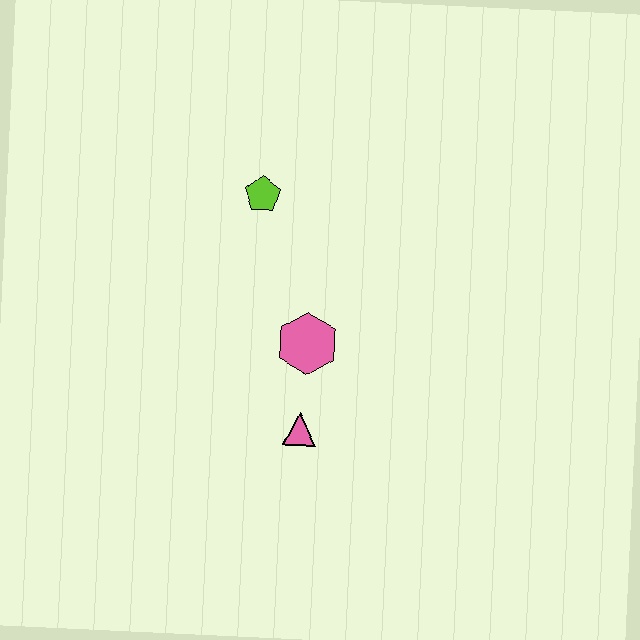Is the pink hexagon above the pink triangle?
Yes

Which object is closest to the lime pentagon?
The pink hexagon is closest to the lime pentagon.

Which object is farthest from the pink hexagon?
The lime pentagon is farthest from the pink hexagon.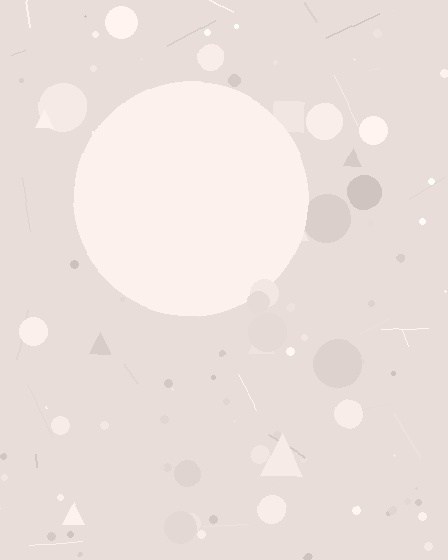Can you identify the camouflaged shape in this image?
The camouflaged shape is a circle.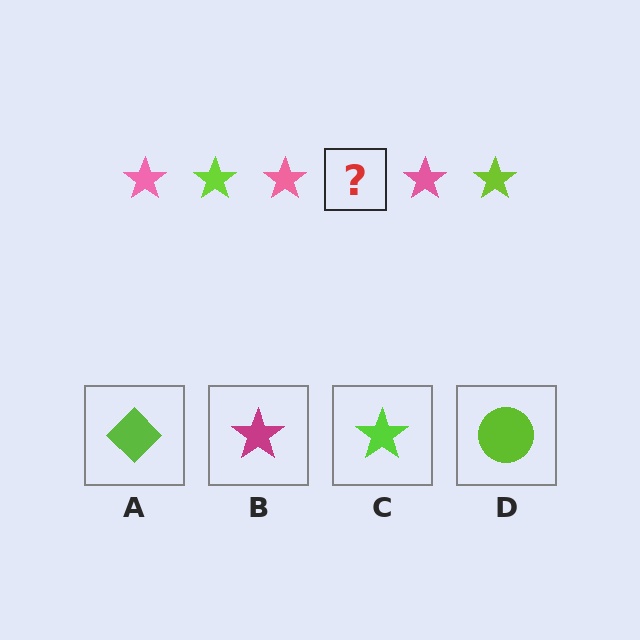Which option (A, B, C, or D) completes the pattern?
C.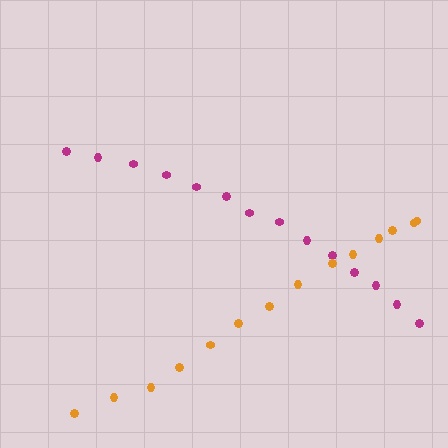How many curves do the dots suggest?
There are 2 distinct paths.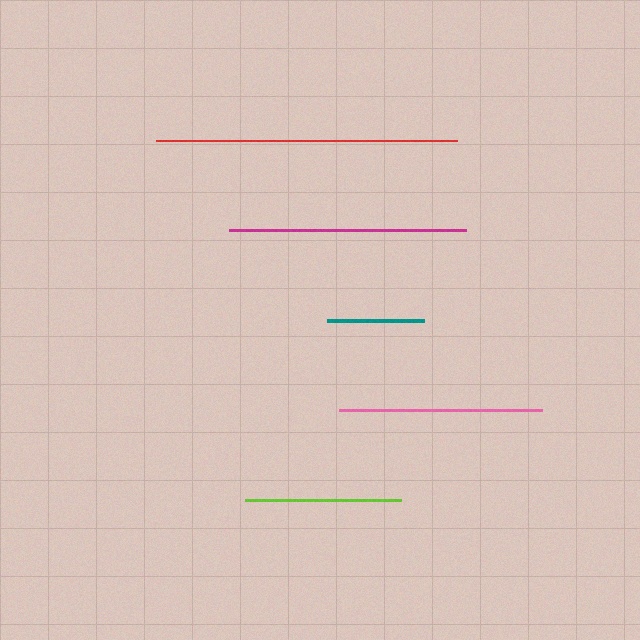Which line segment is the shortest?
The teal line is the shortest at approximately 96 pixels.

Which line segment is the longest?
The red line is the longest at approximately 300 pixels.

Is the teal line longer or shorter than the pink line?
The pink line is longer than the teal line.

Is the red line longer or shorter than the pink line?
The red line is longer than the pink line.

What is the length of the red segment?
The red segment is approximately 300 pixels long.